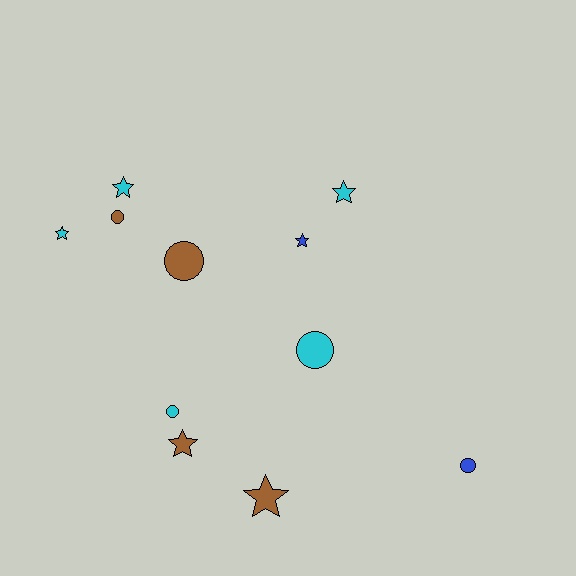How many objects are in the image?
There are 11 objects.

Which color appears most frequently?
Cyan, with 5 objects.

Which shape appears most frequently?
Star, with 6 objects.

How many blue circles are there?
There is 1 blue circle.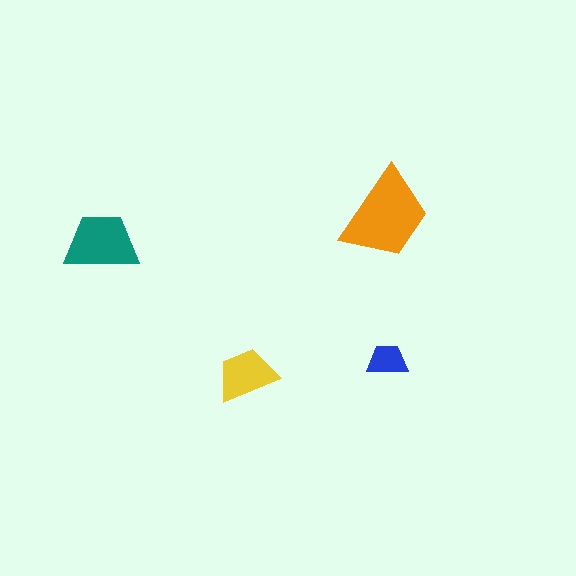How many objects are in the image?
There are 4 objects in the image.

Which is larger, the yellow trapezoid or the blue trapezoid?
The yellow one.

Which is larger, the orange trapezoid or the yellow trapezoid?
The orange one.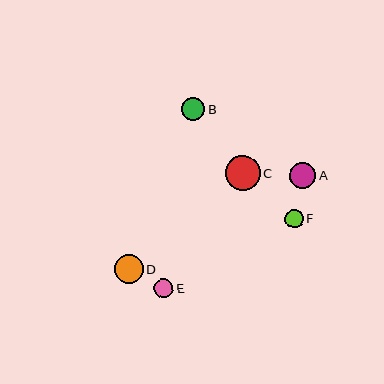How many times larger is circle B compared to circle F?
Circle B is approximately 1.2 times the size of circle F.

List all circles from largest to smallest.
From largest to smallest: C, D, A, B, E, F.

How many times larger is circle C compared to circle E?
Circle C is approximately 1.8 times the size of circle E.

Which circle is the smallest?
Circle F is the smallest with a size of approximately 19 pixels.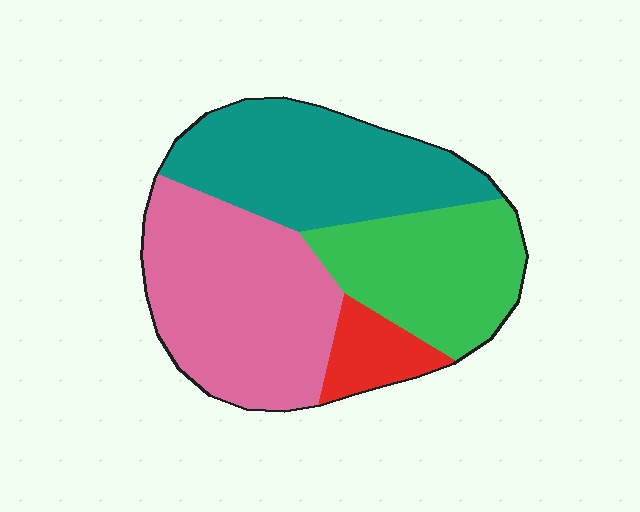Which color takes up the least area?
Red, at roughly 10%.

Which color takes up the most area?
Pink, at roughly 35%.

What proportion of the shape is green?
Green takes up between a sixth and a third of the shape.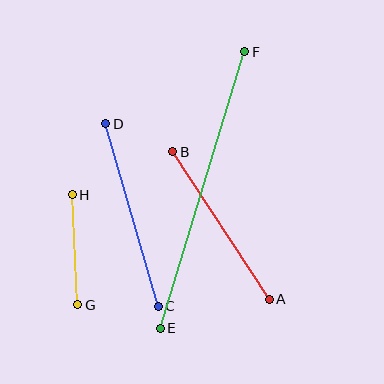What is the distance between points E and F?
The distance is approximately 289 pixels.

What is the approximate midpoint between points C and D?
The midpoint is at approximately (132, 215) pixels.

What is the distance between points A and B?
The distance is approximately 176 pixels.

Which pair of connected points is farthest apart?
Points E and F are farthest apart.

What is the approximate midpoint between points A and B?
The midpoint is at approximately (221, 225) pixels.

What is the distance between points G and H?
The distance is approximately 110 pixels.